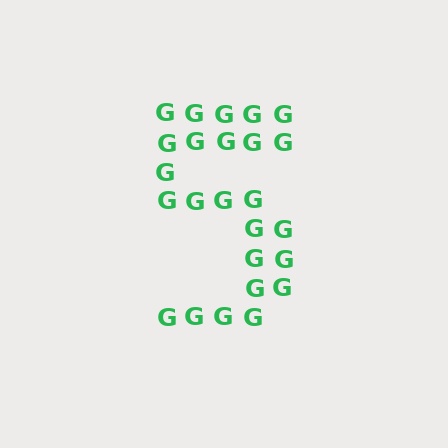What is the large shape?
The large shape is the digit 5.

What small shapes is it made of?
It is made of small letter G's.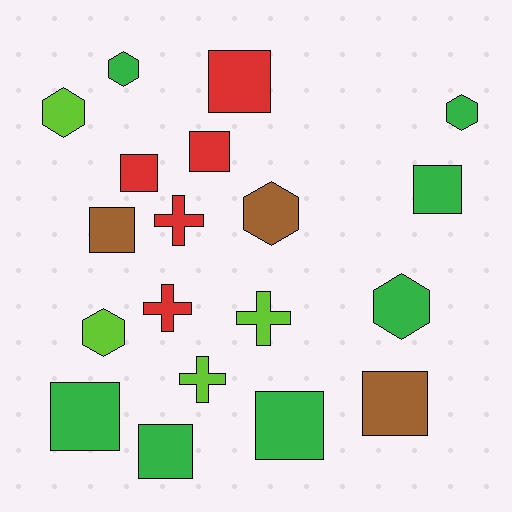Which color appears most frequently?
Green, with 7 objects.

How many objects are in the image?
There are 19 objects.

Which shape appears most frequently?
Square, with 9 objects.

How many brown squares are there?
There are 2 brown squares.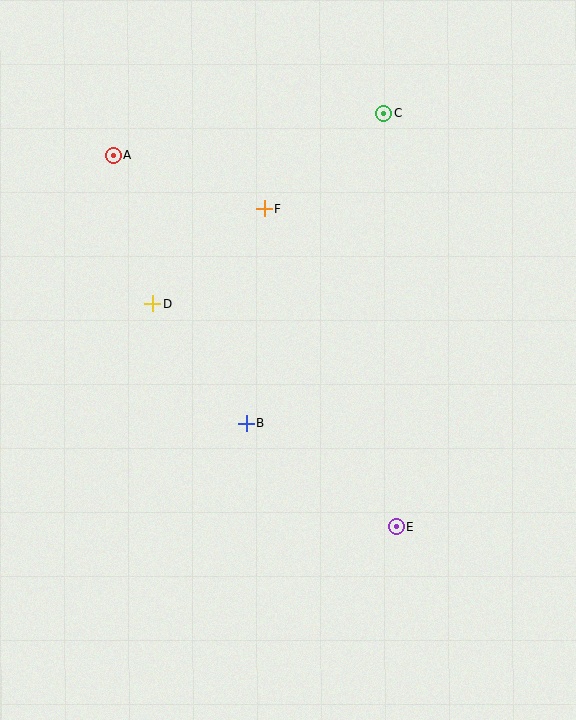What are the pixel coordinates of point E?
Point E is at (396, 526).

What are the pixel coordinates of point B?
Point B is at (246, 424).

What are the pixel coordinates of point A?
Point A is at (113, 155).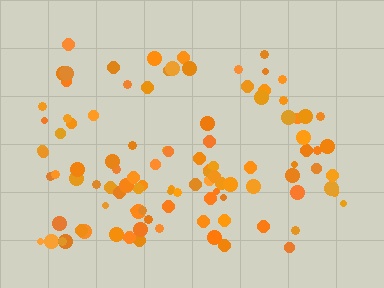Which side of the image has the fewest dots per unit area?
The top.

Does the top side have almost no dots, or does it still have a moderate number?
Still a moderate number, just noticeably fewer than the bottom.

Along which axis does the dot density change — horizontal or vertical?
Vertical.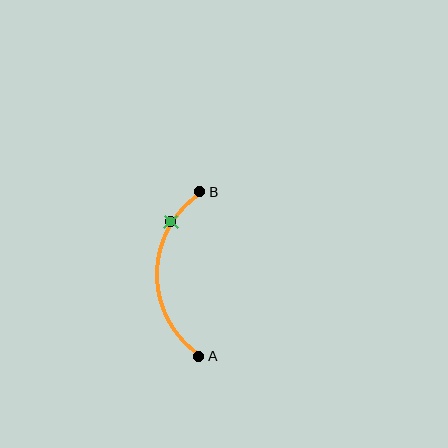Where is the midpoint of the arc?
The arc midpoint is the point on the curve farthest from the straight line joining A and B. It sits to the left of that line.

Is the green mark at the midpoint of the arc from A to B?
No. The green mark lies on the arc but is closer to endpoint B. The arc midpoint would be at the point on the curve equidistant along the arc from both A and B.